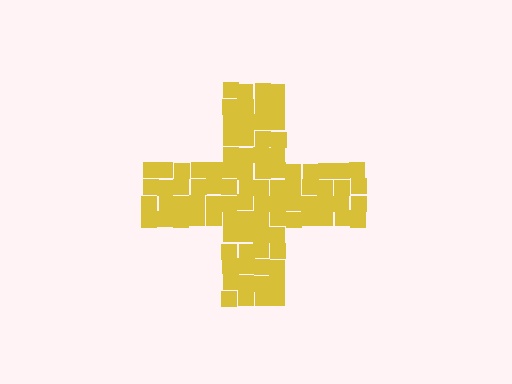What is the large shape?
The large shape is a cross.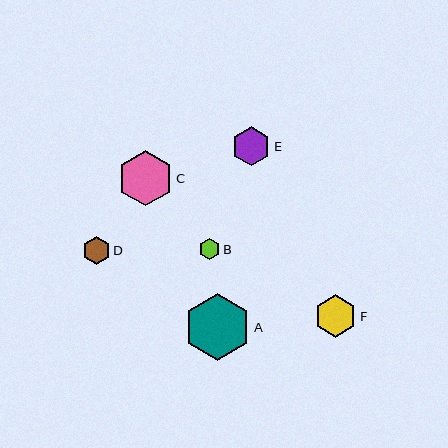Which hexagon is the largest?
Hexagon A is the largest with a size of approximately 67 pixels.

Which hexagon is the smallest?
Hexagon B is the smallest with a size of approximately 21 pixels.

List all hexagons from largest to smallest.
From largest to smallest: A, C, F, E, D, B.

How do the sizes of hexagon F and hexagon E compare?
Hexagon F and hexagon E are approximately the same size.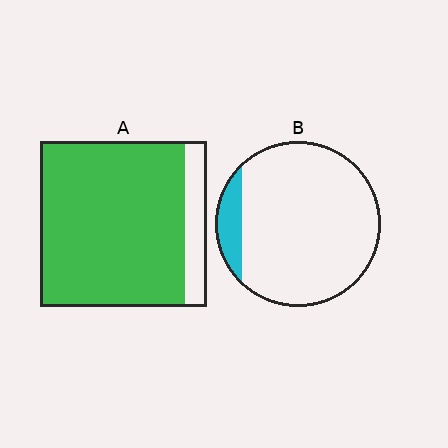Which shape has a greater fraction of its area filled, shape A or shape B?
Shape A.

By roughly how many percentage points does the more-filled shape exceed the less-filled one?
By roughly 75 percentage points (A over B).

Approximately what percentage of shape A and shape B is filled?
A is approximately 85% and B is approximately 10%.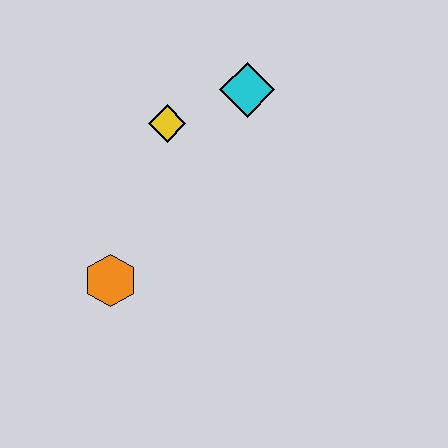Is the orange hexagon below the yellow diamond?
Yes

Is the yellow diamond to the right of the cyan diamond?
No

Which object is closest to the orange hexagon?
The yellow diamond is closest to the orange hexagon.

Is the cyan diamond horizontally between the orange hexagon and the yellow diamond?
No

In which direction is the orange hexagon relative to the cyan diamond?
The orange hexagon is below the cyan diamond.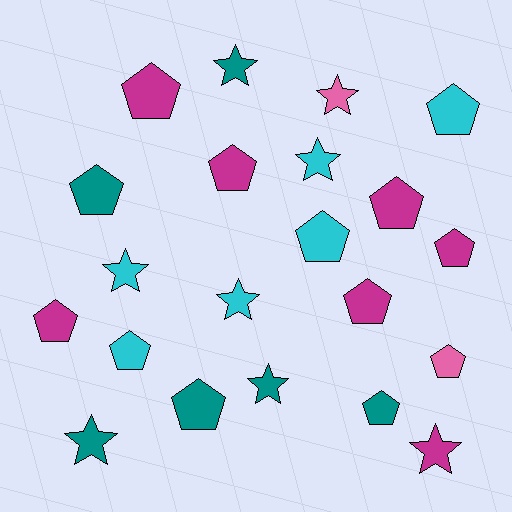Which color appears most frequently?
Magenta, with 7 objects.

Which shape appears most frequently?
Pentagon, with 13 objects.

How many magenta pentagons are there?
There are 6 magenta pentagons.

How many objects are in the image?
There are 21 objects.